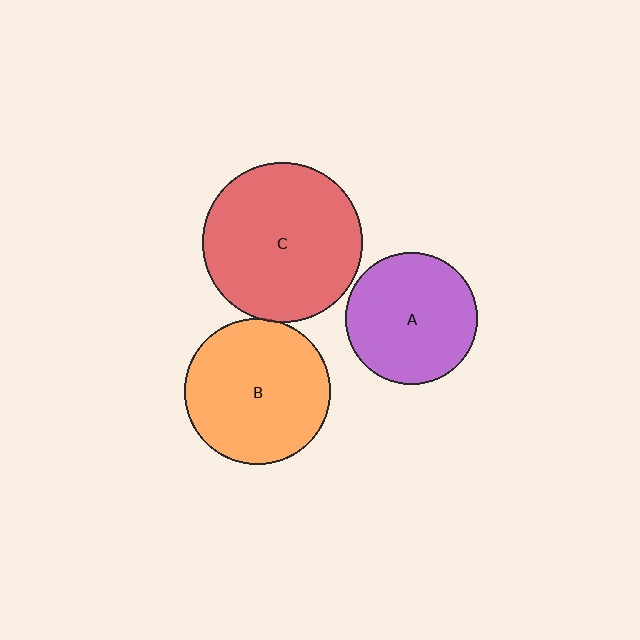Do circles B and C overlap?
Yes.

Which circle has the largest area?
Circle C (red).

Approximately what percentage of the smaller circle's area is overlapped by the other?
Approximately 5%.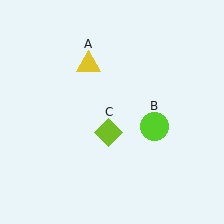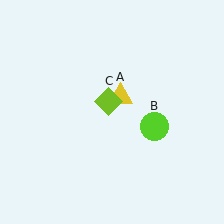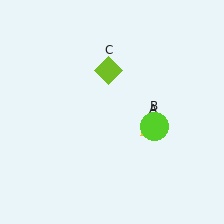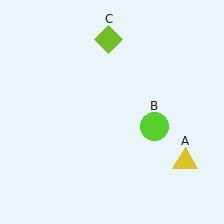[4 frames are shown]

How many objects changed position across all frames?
2 objects changed position: yellow triangle (object A), lime diamond (object C).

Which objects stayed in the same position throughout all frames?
Lime circle (object B) remained stationary.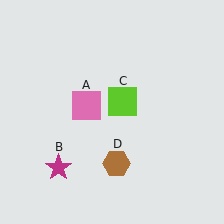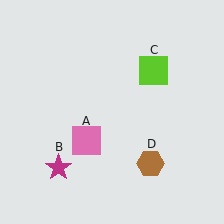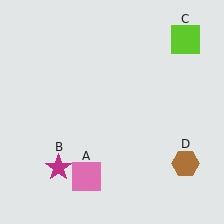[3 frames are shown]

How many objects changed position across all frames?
3 objects changed position: pink square (object A), lime square (object C), brown hexagon (object D).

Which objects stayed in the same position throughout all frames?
Magenta star (object B) remained stationary.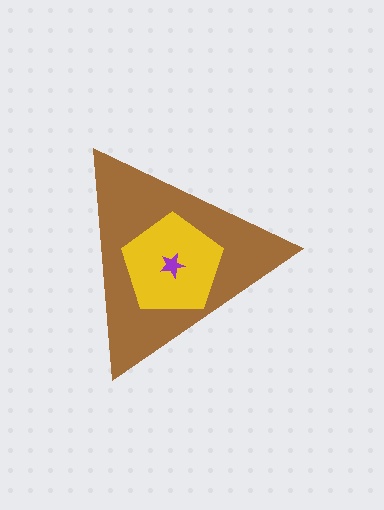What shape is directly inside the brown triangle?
The yellow pentagon.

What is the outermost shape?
The brown triangle.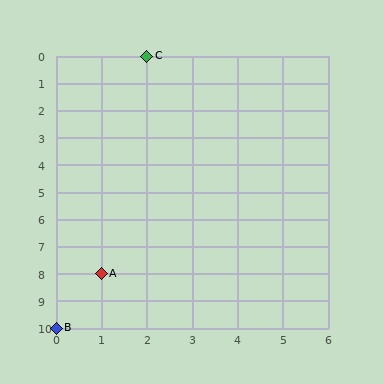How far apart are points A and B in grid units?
Points A and B are 1 column and 2 rows apart (about 2.2 grid units diagonally).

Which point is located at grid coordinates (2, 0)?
Point C is at (2, 0).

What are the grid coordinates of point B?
Point B is at grid coordinates (0, 10).